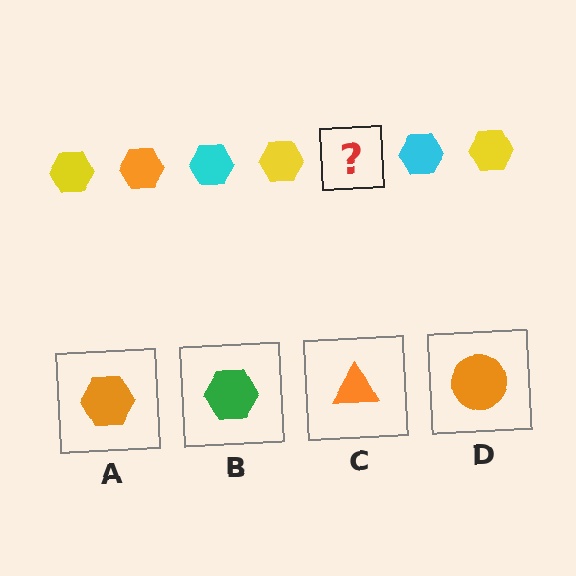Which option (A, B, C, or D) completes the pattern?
A.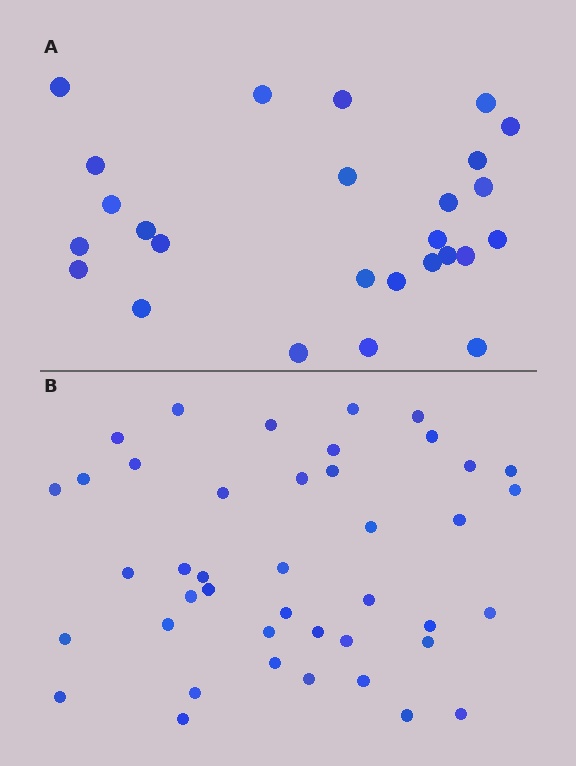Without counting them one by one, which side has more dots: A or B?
Region B (the bottom region) has more dots.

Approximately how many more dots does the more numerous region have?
Region B has approximately 15 more dots than region A.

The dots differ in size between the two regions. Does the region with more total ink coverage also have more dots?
No. Region A has more total ink coverage because its dots are larger, but region B actually contains more individual dots. Total area can be misleading — the number of items is what matters here.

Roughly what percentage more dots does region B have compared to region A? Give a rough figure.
About 60% more.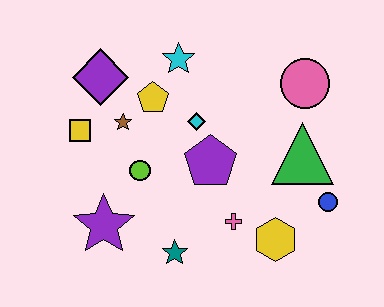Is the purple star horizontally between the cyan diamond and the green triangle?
No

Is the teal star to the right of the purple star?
Yes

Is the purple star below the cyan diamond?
Yes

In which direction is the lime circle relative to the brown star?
The lime circle is below the brown star.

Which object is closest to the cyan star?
The yellow pentagon is closest to the cyan star.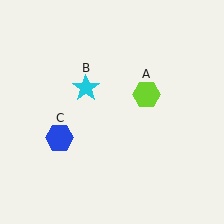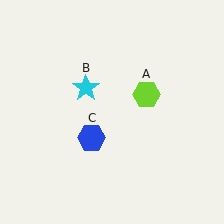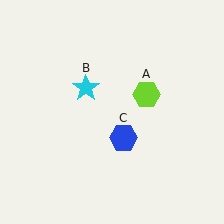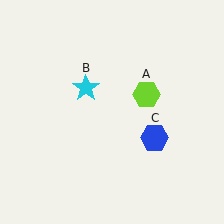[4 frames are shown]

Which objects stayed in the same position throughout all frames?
Lime hexagon (object A) and cyan star (object B) remained stationary.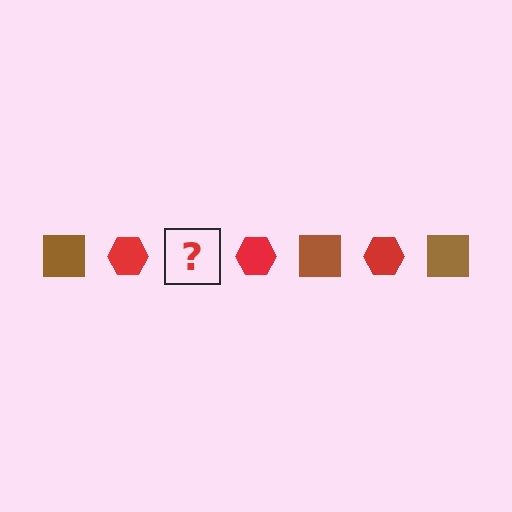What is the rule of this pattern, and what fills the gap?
The rule is that the pattern alternates between brown square and red hexagon. The gap should be filled with a brown square.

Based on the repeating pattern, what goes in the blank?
The blank should be a brown square.